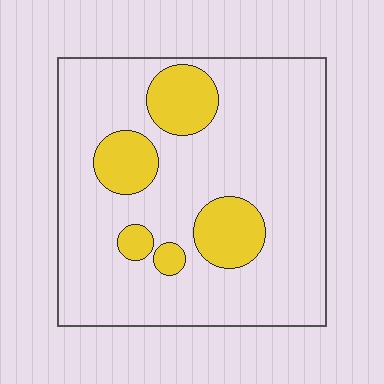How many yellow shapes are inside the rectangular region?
5.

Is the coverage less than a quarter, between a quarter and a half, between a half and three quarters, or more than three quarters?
Less than a quarter.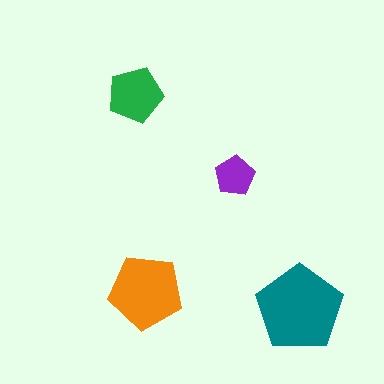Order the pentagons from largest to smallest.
the teal one, the orange one, the green one, the purple one.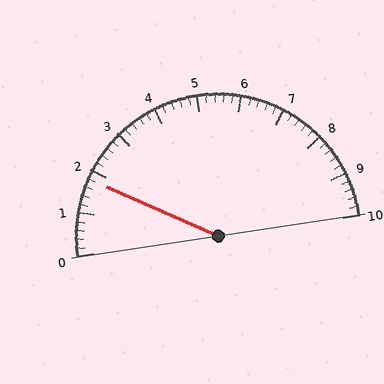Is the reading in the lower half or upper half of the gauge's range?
The reading is in the lower half of the range (0 to 10).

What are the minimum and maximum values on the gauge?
The gauge ranges from 0 to 10.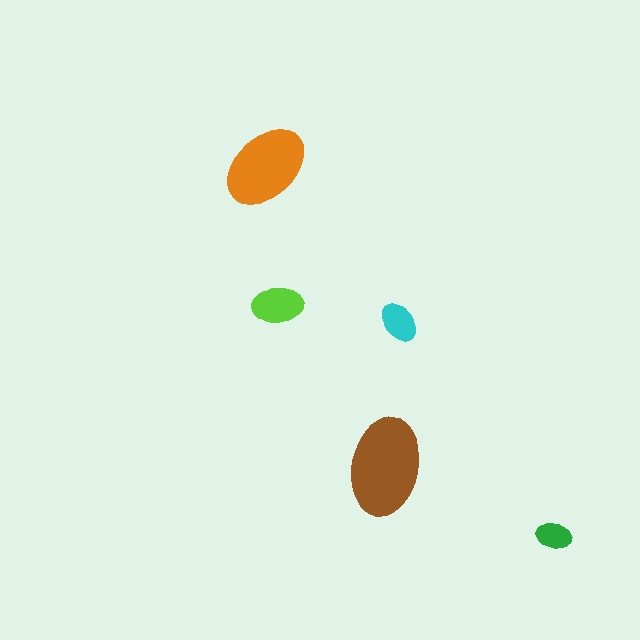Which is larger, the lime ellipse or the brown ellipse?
The brown one.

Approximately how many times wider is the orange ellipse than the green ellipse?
About 2.5 times wider.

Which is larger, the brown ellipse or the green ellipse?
The brown one.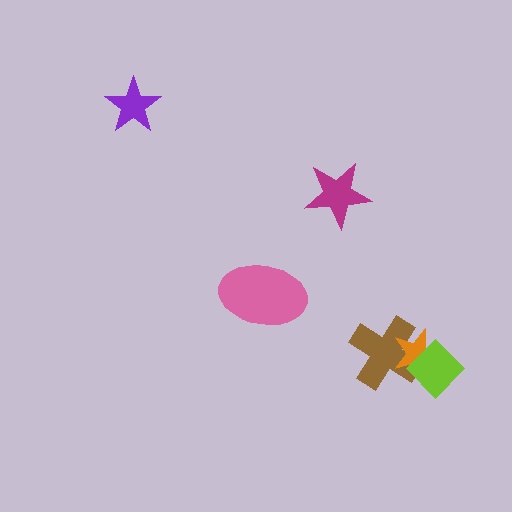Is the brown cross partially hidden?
Yes, it is partially covered by another shape.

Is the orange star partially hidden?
Yes, it is partially covered by another shape.